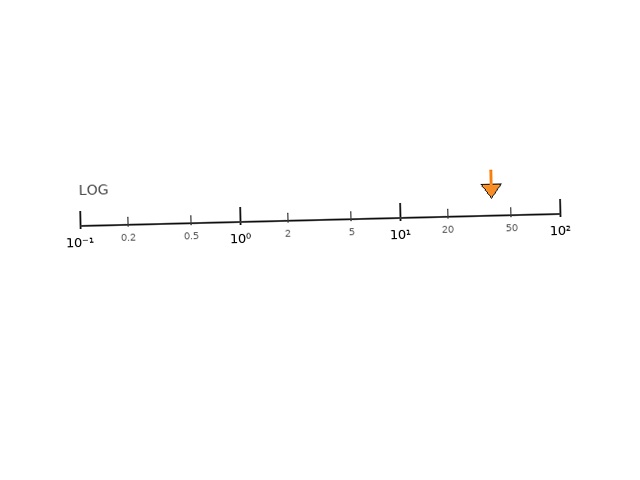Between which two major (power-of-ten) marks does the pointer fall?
The pointer is between 10 and 100.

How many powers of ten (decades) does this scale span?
The scale spans 3 decades, from 0.1 to 100.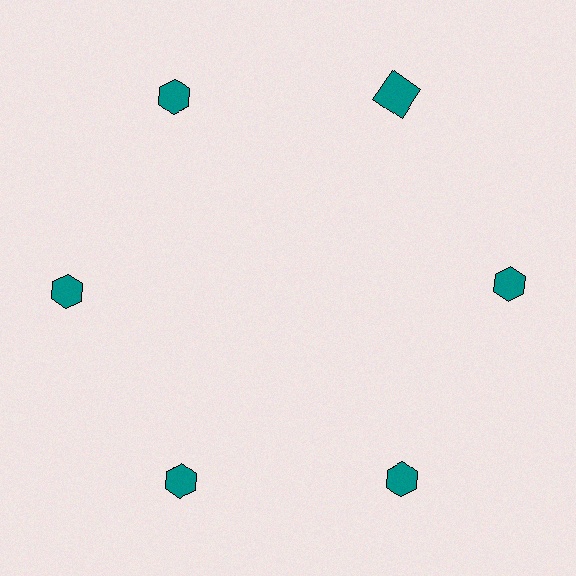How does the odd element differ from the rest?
It has a different shape: square instead of hexagon.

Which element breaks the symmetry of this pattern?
The teal square at roughly the 1 o'clock position breaks the symmetry. All other shapes are teal hexagons.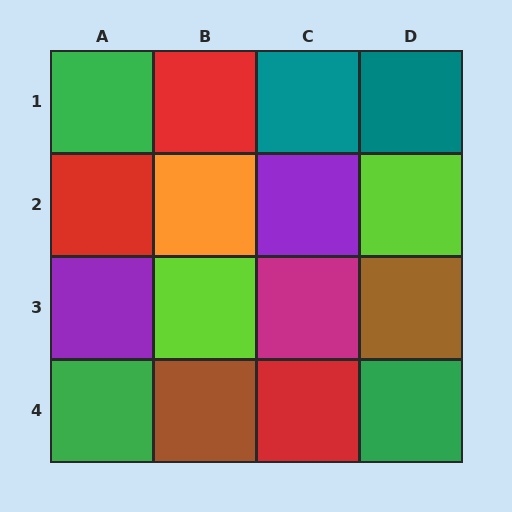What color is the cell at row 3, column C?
Magenta.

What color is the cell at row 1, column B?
Red.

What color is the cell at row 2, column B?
Orange.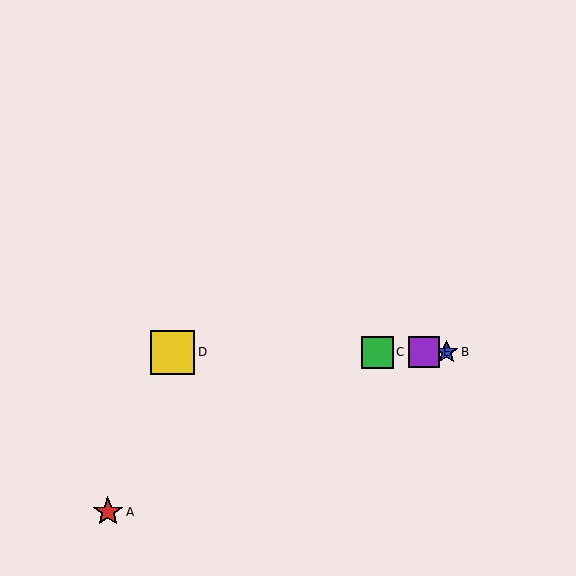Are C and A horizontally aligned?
No, C is at y≈352 and A is at y≈512.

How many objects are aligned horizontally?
4 objects (B, C, D, E) are aligned horizontally.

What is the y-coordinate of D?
Object D is at y≈352.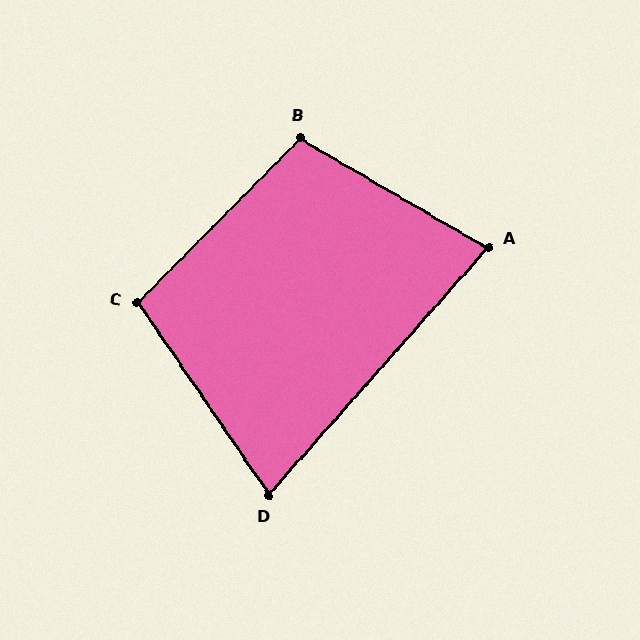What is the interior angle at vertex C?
Approximately 101 degrees (obtuse).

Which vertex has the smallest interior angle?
D, at approximately 76 degrees.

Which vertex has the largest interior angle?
B, at approximately 104 degrees.